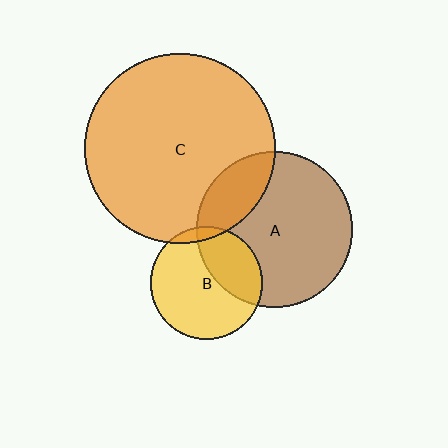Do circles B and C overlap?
Yes.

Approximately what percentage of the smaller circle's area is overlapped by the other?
Approximately 5%.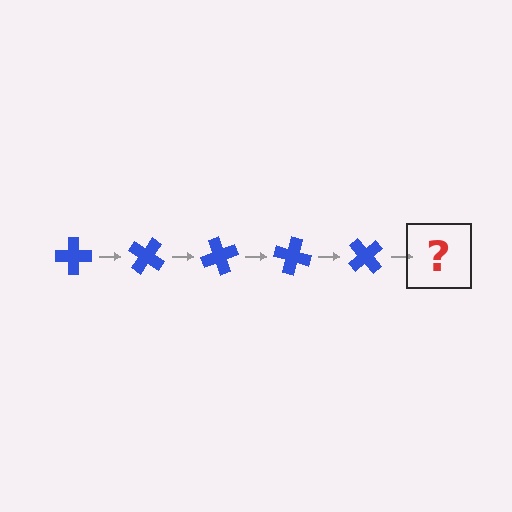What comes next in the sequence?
The next element should be a blue cross rotated 175 degrees.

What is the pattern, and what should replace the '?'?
The pattern is that the cross rotates 35 degrees each step. The '?' should be a blue cross rotated 175 degrees.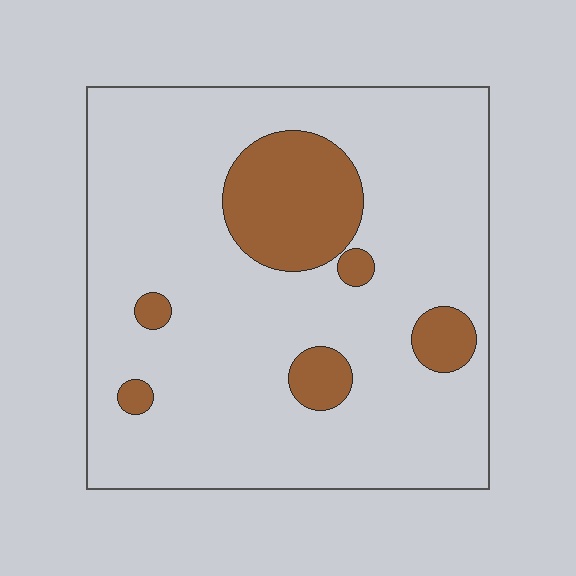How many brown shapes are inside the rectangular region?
6.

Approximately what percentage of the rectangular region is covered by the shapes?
Approximately 15%.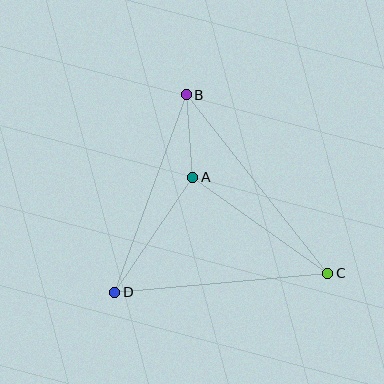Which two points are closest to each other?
Points A and B are closest to each other.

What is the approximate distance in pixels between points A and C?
The distance between A and C is approximately 165 pixels.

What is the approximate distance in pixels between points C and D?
The distance between C and D is approximately 214 pixels.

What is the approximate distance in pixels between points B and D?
The distance between B and D is approximately 210 pixels.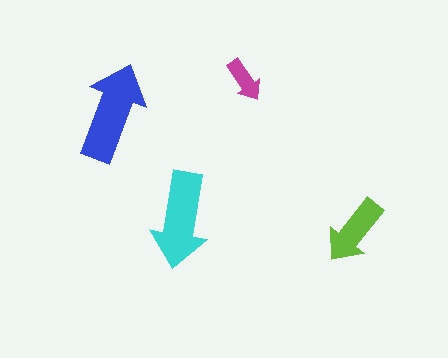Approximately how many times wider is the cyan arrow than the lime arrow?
About 1.5 times wider.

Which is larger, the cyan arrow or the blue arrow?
The blue one.